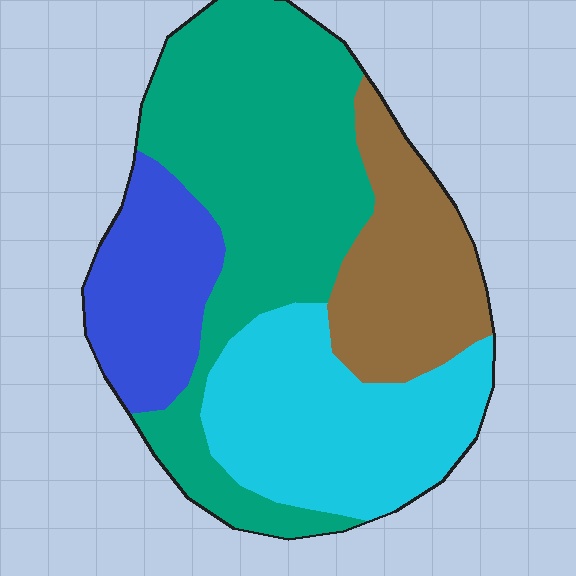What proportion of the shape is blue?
Blue covers about 15% of the shape.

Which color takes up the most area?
Teal, at roughly 40%.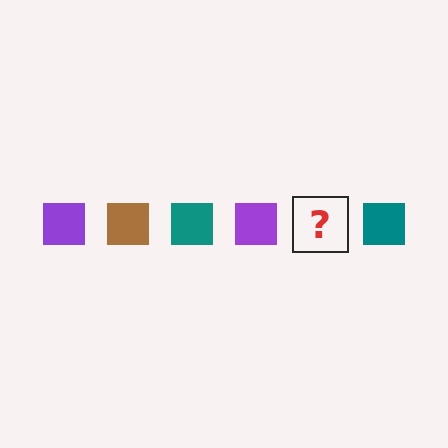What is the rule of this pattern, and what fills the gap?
The rule is that the pattern cycles through purple, brown, teal squares. The gap should be filled with a brown square.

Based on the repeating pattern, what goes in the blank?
The blank should be a brown square.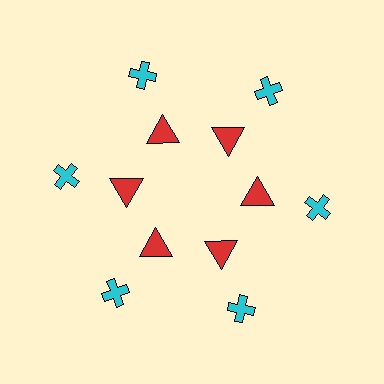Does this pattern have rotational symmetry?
Yes, this pattern has 6-fold rotational symmetry. It looks the same after rotating 60 degrees around the center.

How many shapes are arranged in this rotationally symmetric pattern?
There are 12 shapes, arranged in 6 groups of 2.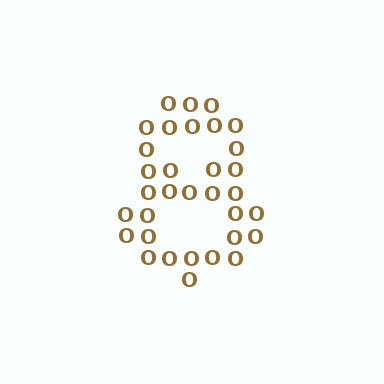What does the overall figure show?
The overall figure shows the digit 8.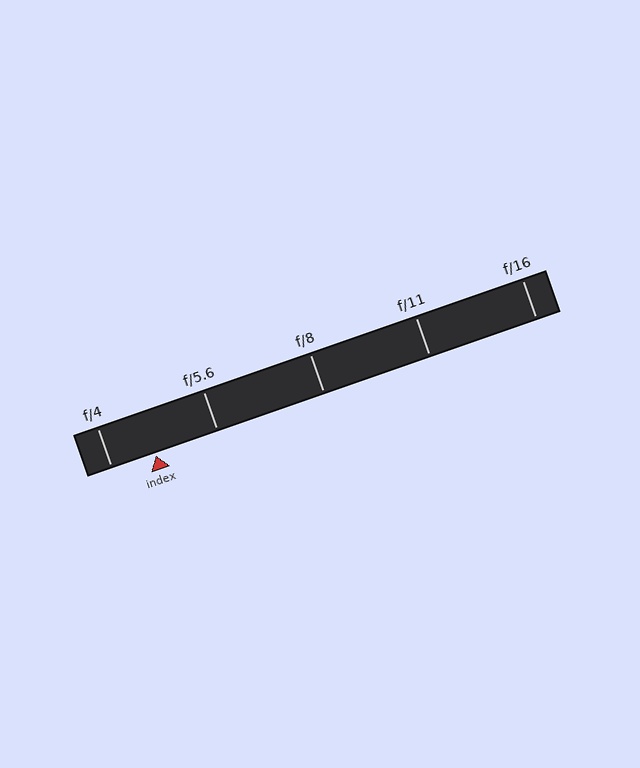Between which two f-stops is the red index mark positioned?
The index mark is between f/4 and f/5.6.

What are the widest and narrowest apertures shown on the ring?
The widest aperture shown is f/4 and the narrowest is f/16.